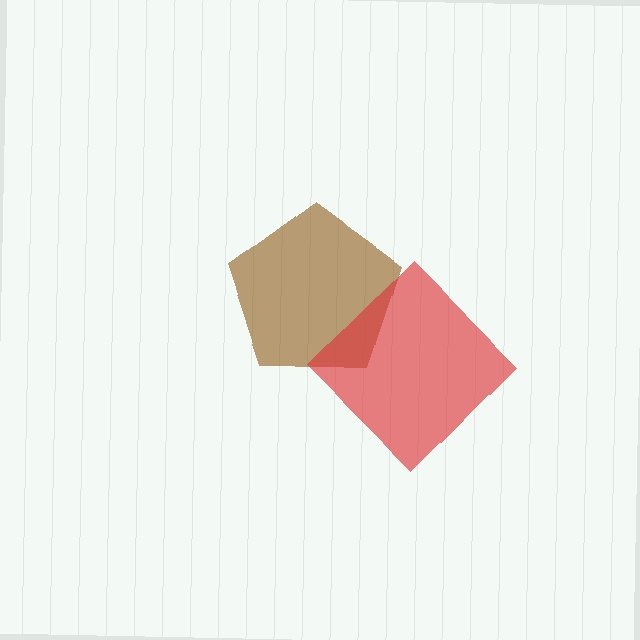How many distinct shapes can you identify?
There are 2 distinct shapes: a brown pentagon, a red diamond.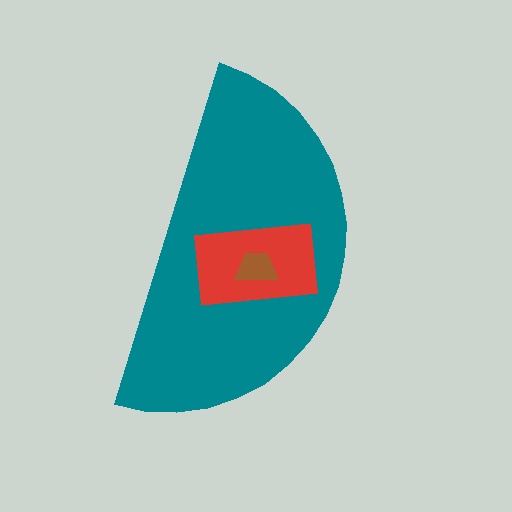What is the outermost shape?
The teal semicircle.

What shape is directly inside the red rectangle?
The brown trapezoid.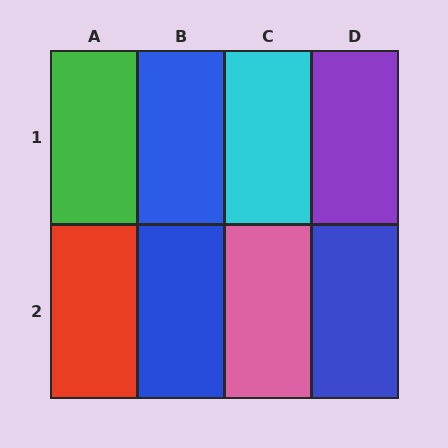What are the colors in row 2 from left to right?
Red, blue, pink, blue.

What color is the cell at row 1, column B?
Blue.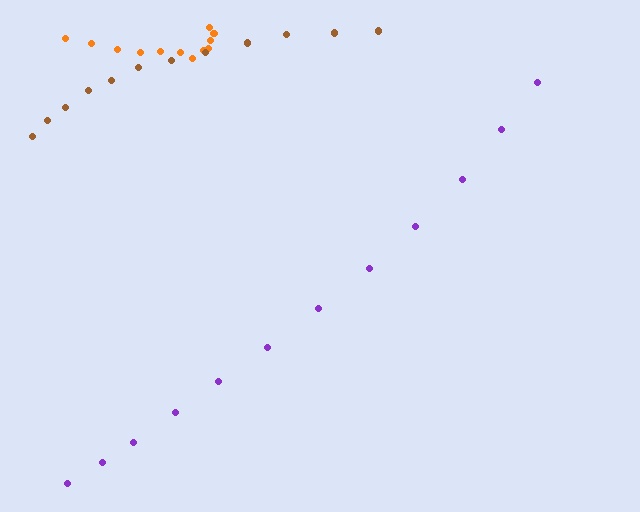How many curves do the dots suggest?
There are 3 distinct paths.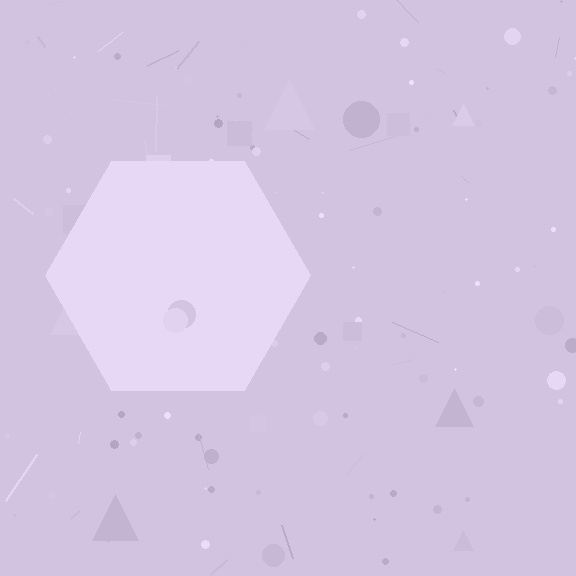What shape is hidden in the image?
A hexagon is hidden in the image.